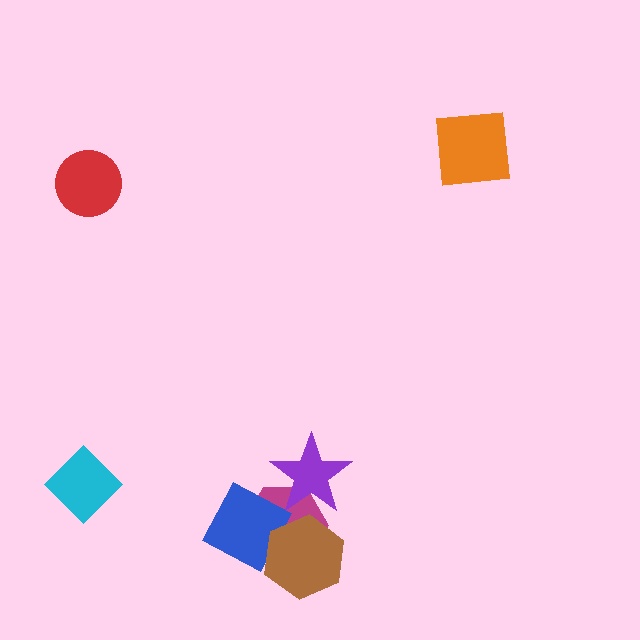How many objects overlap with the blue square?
2 objects overlap with the blue square.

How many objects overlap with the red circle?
0 objects overlap with the red circle.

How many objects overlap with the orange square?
0 objects overlap with the orange square.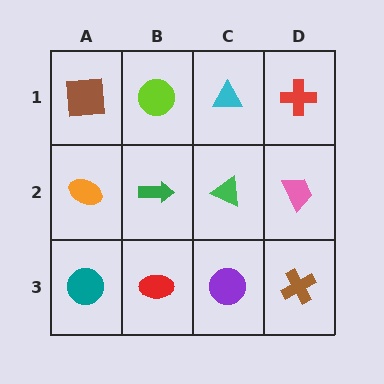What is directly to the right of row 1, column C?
A red cross.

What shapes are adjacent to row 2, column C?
A cyan triangle (row 1, column C), a purple circle (row 3, column C), a green arrow (row 2, column B), a pink trapezoid (row 2, column D).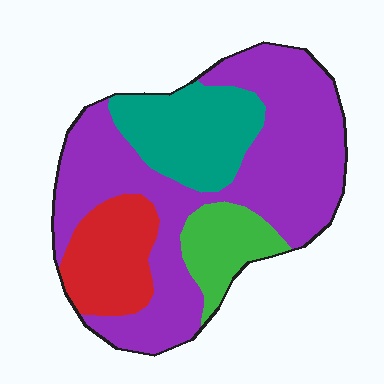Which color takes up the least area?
Green, at roughly 10%.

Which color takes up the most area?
Purple, at roughly 55%.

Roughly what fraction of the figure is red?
Red takes up about one sixth (1/6) of the figure.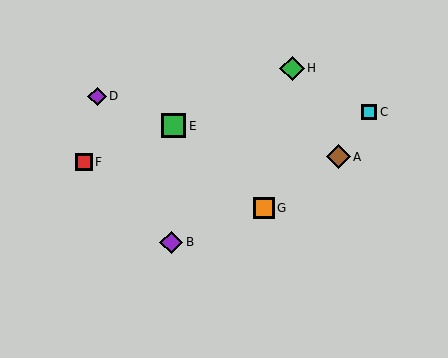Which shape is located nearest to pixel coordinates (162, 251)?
The purple diamond (labeled B) at (171, 242) is nearest to that location.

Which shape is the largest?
The green diamond (labeled H) is the largest.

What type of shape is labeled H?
Shape H is a green diamond.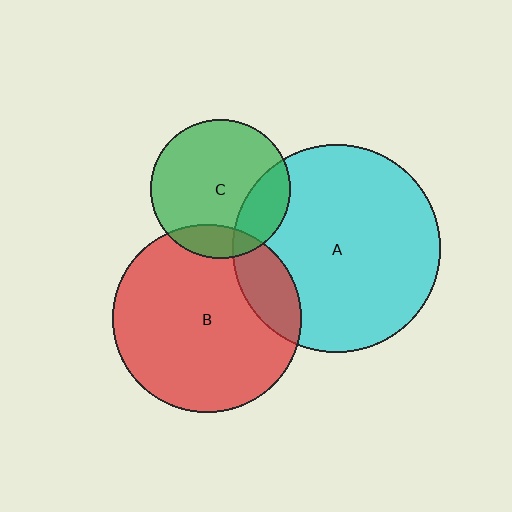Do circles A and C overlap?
Yes.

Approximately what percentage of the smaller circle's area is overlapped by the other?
Approximately 20%.